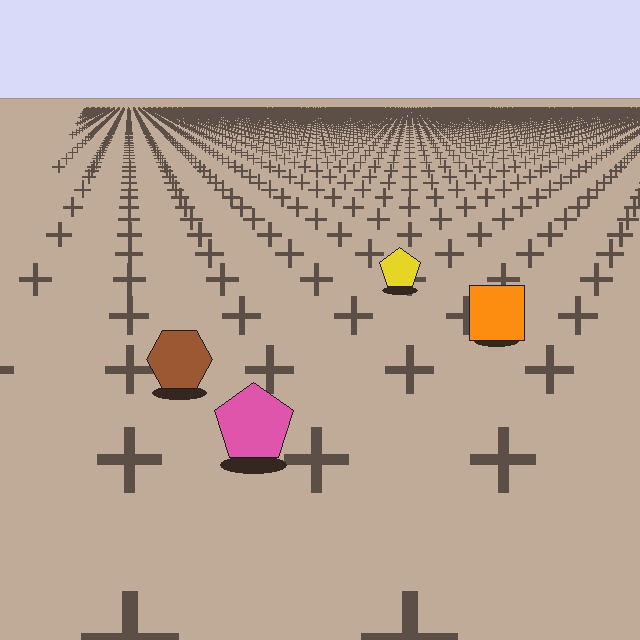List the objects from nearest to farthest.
From nearest to farthest: the pink pentagon, the brown hexagon, the orange square, the yellow pentagon.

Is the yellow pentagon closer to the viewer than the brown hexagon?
No. The brown hexagon is closer — you can tell from the texture gradient: the ground texture is coarser near it.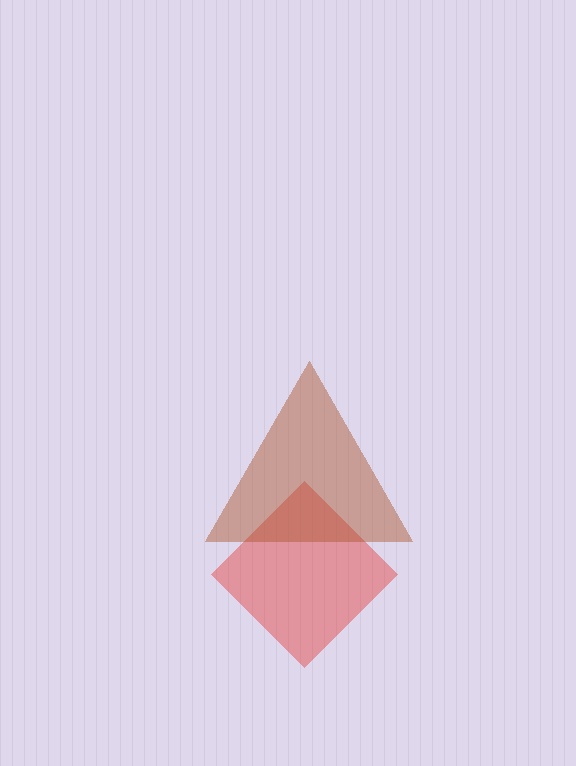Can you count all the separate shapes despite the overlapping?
Yes, there are 2 separate shapes.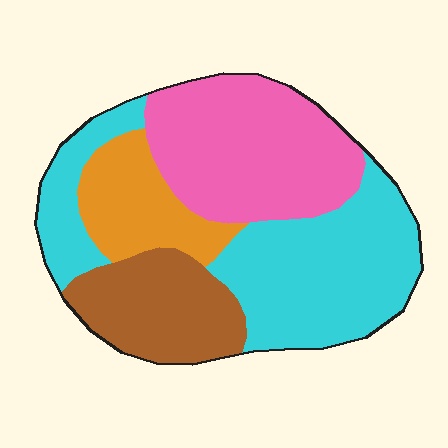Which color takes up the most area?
Cyan, at roughly 40%.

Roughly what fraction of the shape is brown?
Brown covers around 20% of the shape.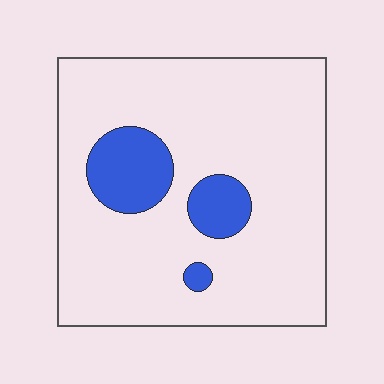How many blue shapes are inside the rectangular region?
3.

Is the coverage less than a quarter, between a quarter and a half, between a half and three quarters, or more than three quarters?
Less than a quarter.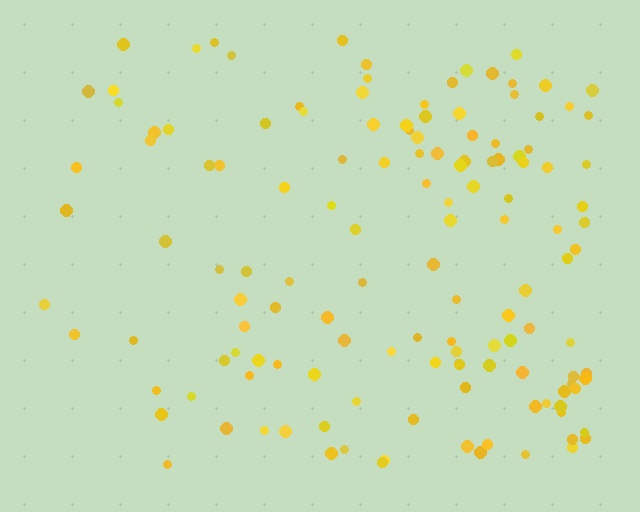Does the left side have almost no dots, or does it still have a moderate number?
Still a moderate number, just noticeably fewer than the right.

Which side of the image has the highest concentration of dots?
The right.